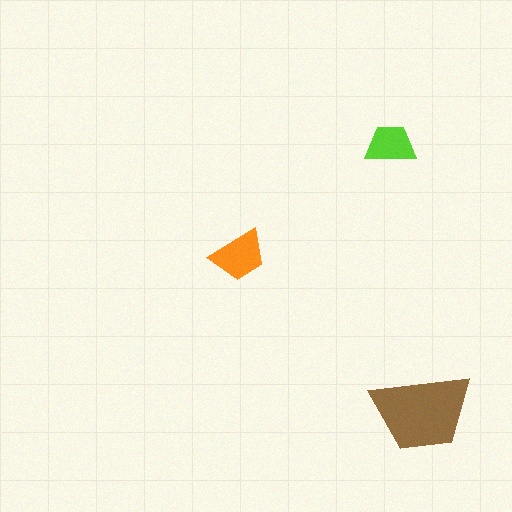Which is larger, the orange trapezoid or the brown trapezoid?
The brown one.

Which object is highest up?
The lime trapezoid is topmost.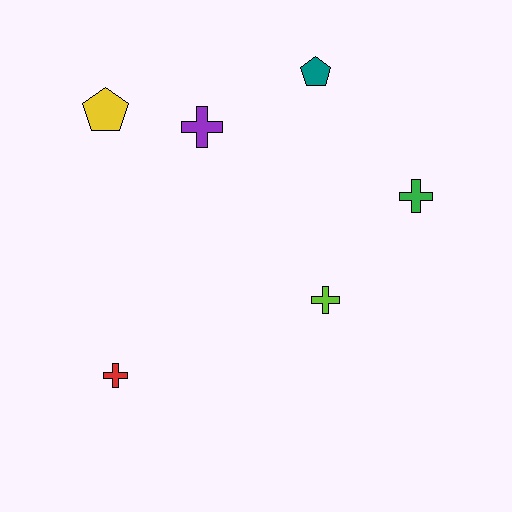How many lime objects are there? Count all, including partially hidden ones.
There is 1 lime object.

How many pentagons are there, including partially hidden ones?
There are 2 pentagons.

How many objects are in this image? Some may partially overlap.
There are 6 objects.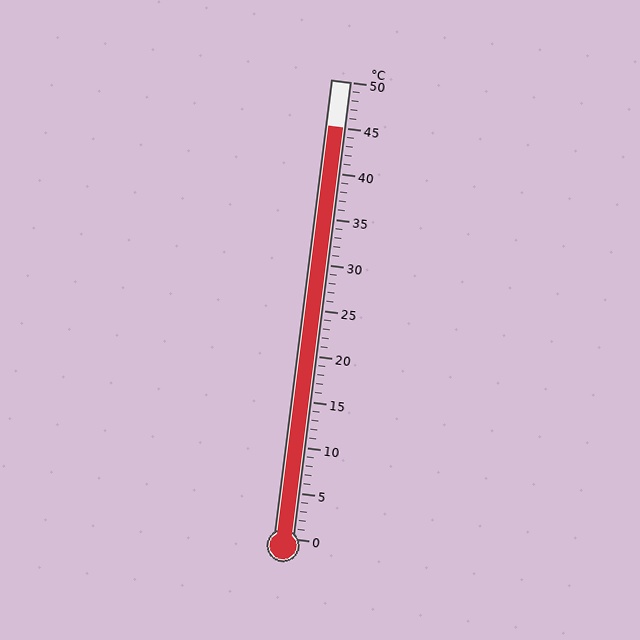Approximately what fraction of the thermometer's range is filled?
The thermometer is filled to approximately 90% of its range.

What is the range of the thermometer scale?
The thermometer scale ranges from 0°C to 50°C.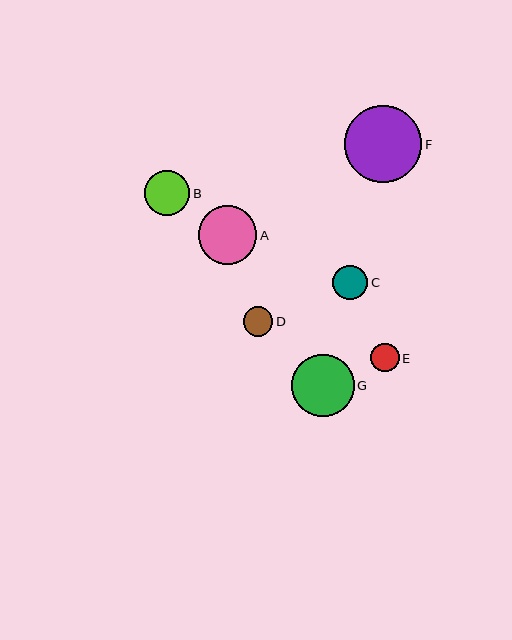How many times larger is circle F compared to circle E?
Circle F is approximately 2.7 times the size of circle E.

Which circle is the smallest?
Circle E is the smallest with a size of approximately 28 pixels.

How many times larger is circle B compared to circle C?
Circle B is approximately 1.3 times the size of circle C.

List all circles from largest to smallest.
From largest to smallest: F, G, A, B, C, D, E.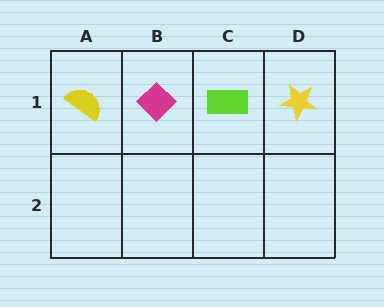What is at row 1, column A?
A yellow semicircle.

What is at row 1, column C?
A lime rectangle.